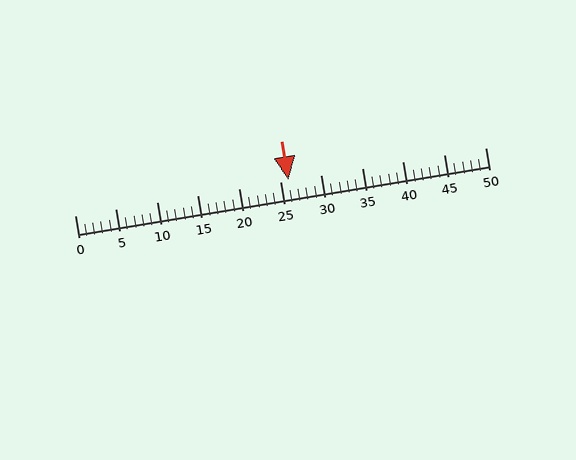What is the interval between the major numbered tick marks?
The major tick marks are spaced 5 units apart.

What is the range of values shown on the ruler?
The ruler shows values from 0 to 50.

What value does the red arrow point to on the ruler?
The red arrow points to approximately 26.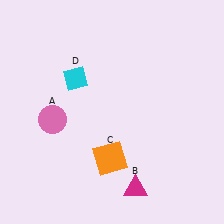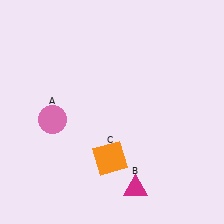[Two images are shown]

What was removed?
The cyan diamond (D) was removed in Image 2.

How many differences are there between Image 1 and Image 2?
There is 1 difference between the two images.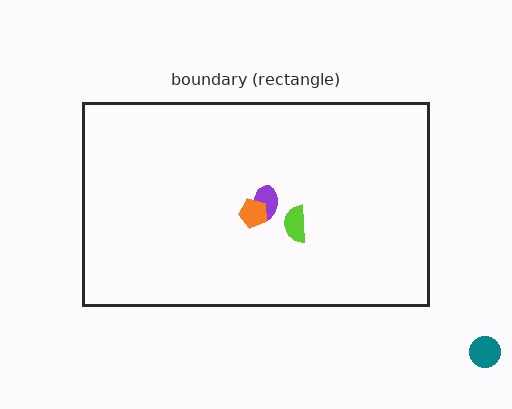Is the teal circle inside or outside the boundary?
Outside.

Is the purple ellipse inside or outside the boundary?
Inside.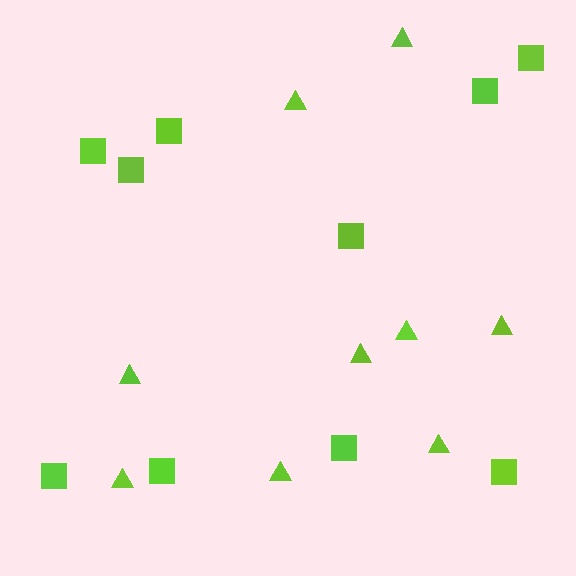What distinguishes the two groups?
There are 2 groups: one group of triangles (9) and one group of squares (10).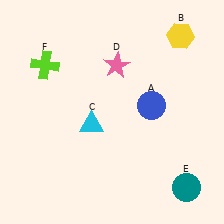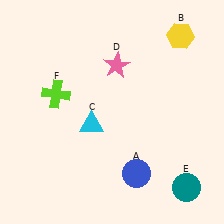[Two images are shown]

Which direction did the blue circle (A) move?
The blue circle (A) moved down.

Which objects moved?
The objects that moved are: the blue circle (A), the lime cross (F).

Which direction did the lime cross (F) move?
The lime cross (F) moved down.